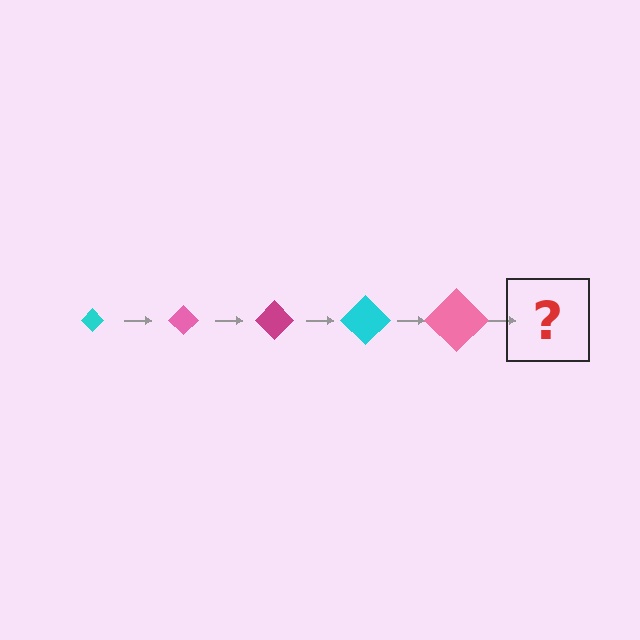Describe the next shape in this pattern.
It should be a magenta diamond, larger than the previous one.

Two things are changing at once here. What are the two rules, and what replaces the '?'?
The two rules are that the diamond grows larger each step and the color cycles through cyan, pink, and magenta. The '?' should be a magenta diamond, larger than the previous one.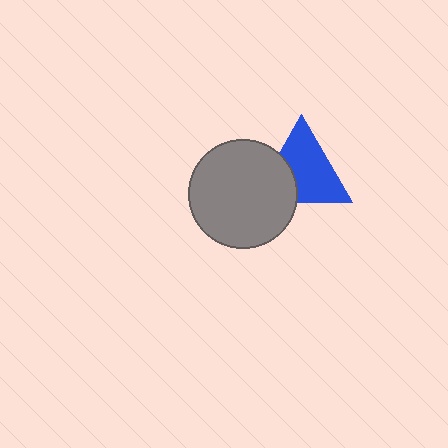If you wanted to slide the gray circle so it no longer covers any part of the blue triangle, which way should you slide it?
Slide it left — that is the most direct way to separate the two shapes.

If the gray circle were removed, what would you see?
You would see the complete blue triangle.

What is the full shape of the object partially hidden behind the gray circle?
The partially hidden object is a blue triangle.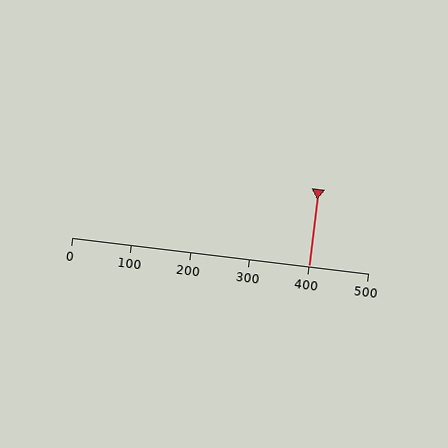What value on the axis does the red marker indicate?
The marker indicates approximately 400.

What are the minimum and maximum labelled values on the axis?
The axis runs from 0 to 500.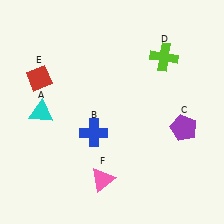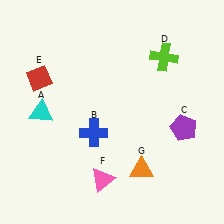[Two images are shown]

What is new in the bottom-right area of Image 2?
An orange triangle (G) was added in the bottom-right area of Image 2.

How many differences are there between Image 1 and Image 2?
There is 1 difference between the two images.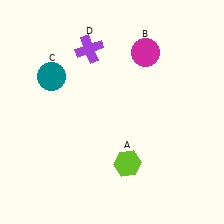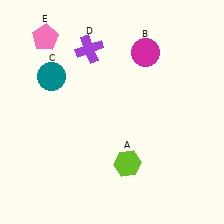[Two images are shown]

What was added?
A pink pentagon (E) was added in Image 2.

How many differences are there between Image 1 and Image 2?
There is 1 difference between the two images.